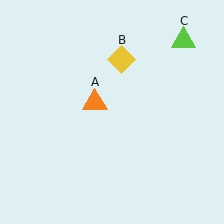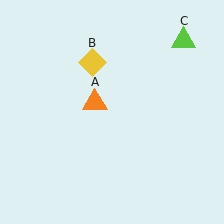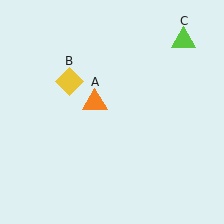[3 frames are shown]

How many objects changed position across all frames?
1 object changed position: yellow diamond (object B).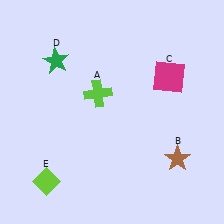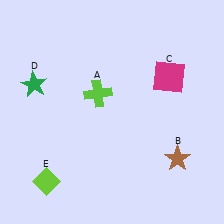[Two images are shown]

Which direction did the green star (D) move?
The green star (D) moved down.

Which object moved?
The green star (D) moved down.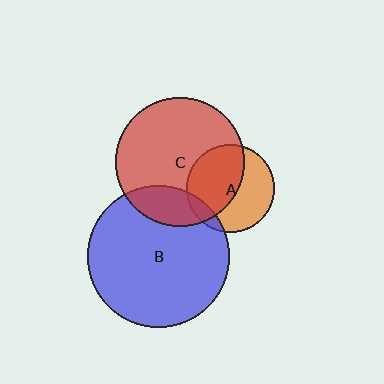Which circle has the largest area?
Circle B (blue).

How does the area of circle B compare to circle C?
Approximately 1.2 times.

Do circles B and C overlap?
Yes.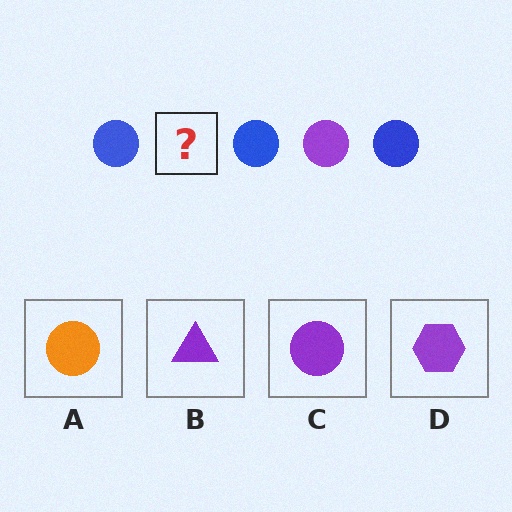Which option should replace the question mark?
Option C.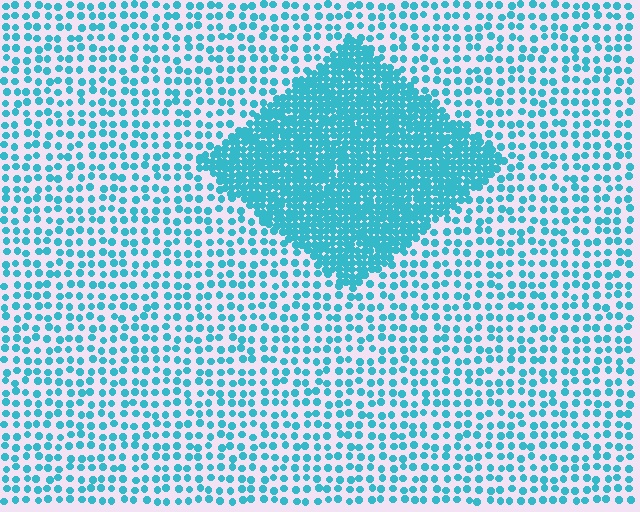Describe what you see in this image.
The image contains small cyan elements arranged at two different densities. A diamond-shaped region is visible where the elements are more densely packed than the surrounding area.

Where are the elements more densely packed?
The elements are more densely packed inside the diamond boundary.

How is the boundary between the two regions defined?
The boundary is defined by a change in element density (approximately 2.9x ratio). All elements are the same color, size, and shape.